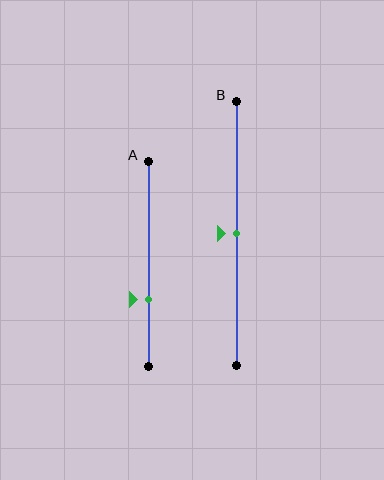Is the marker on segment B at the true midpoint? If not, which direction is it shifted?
Yes, the marker on segment B is at the true midpoint.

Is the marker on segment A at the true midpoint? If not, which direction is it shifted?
No, the marker on segment A is shifted downward by about 17% of the segment length.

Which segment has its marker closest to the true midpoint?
Segment B has its marker closest to the true midpoint.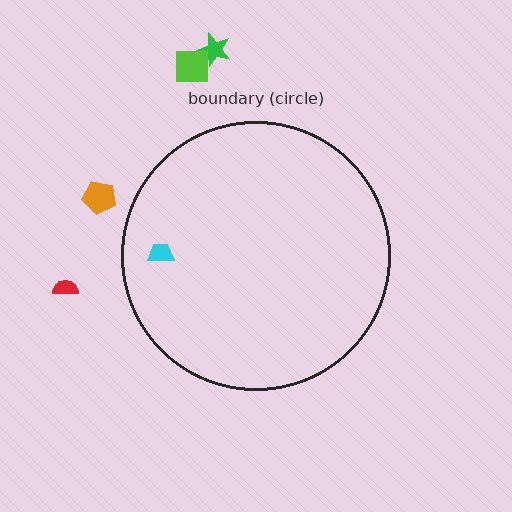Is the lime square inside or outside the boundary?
Outside.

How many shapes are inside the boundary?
1 inside, 4 outside.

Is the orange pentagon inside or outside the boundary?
Outside.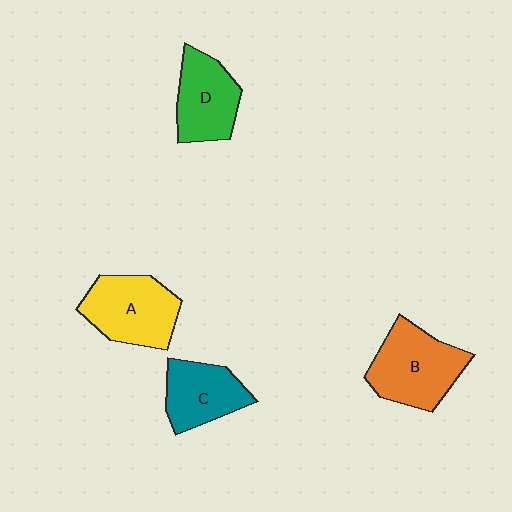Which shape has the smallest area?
Shape C (teal).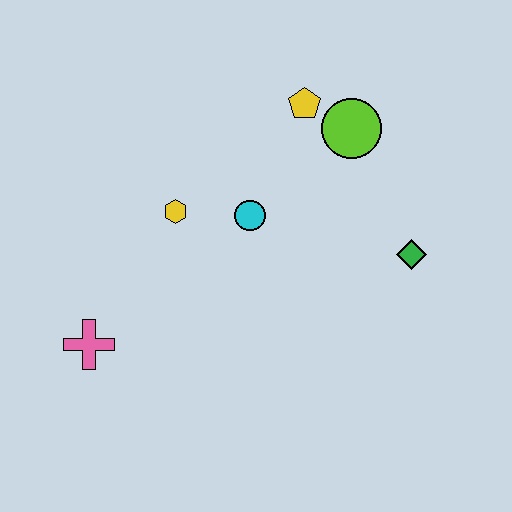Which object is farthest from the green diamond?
The pink cross is farthest from the green diamond.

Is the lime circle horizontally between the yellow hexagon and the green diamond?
Yes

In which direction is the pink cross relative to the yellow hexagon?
The pink cross is below the yellow hexagon.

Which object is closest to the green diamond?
The lime circle is closest to the green diamond.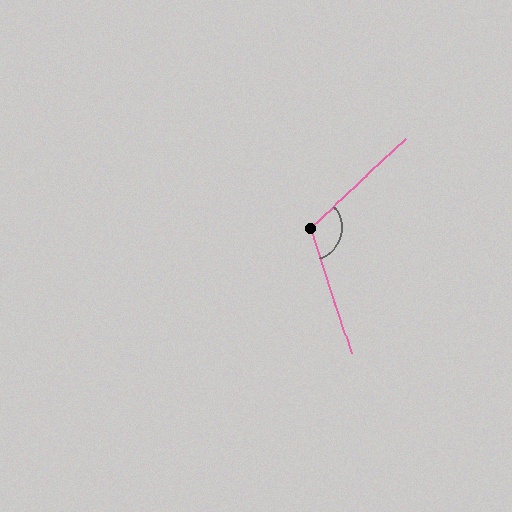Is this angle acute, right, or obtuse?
It is obtuse.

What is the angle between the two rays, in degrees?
Approximately 115 degrees.